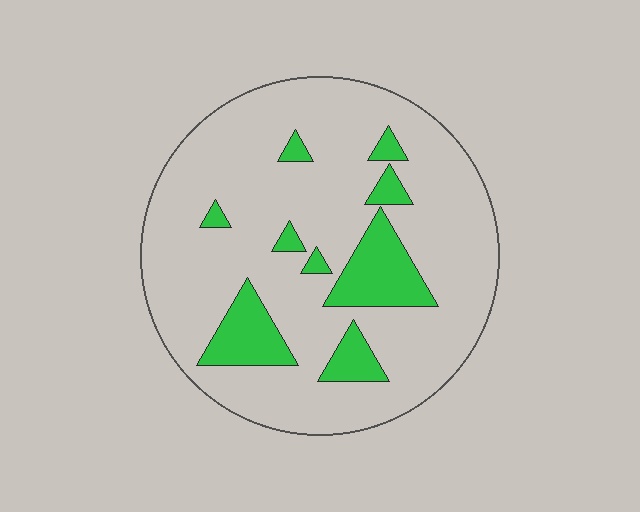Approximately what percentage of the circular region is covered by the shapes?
Approximately 15%.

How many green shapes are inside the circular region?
9.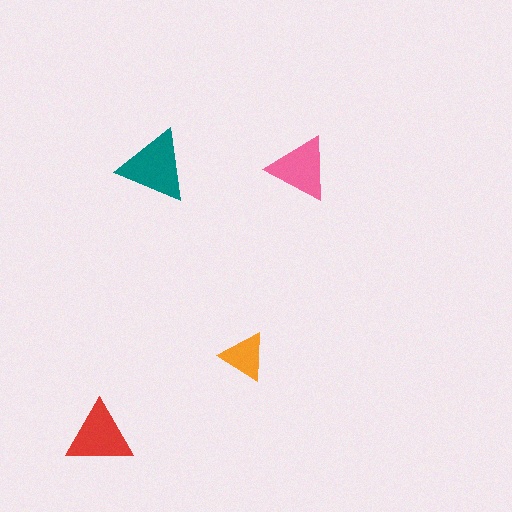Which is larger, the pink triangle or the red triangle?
The red one.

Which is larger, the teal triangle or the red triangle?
The teal one.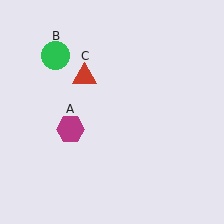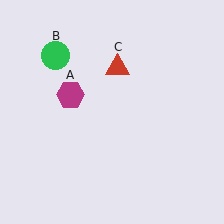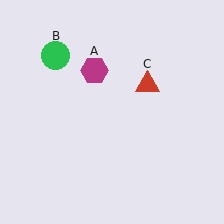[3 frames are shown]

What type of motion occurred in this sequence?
The magenta hexagon (object A), red triangle (object C) rotated clockwise around the center of the scene.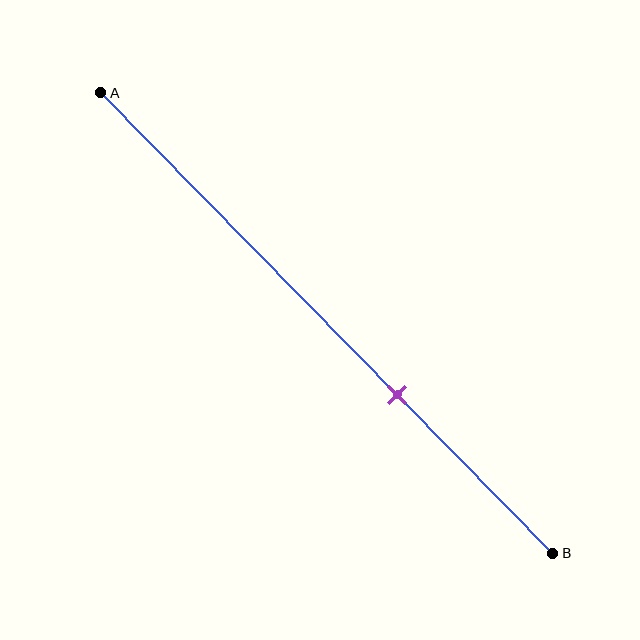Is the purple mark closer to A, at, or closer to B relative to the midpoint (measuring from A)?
The purple mark is closer to point B than the midpoint of segment AB.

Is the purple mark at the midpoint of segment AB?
No, the mark is at about 65% from A, not at the 50% midpoint.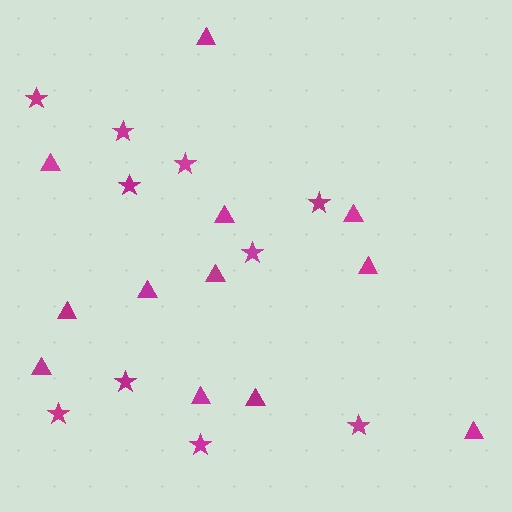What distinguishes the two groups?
There are 2 groups: one group of stars (10) and one group of triangles (12).